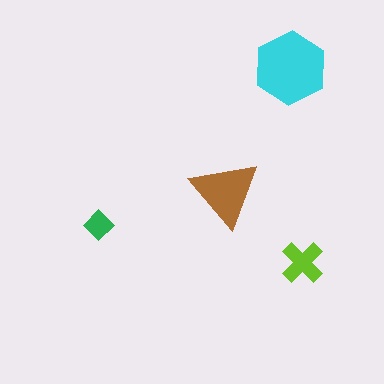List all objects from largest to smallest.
The cyan hexagon, the brown triangle, the lime cross, the green diamond.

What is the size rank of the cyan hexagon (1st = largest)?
1st.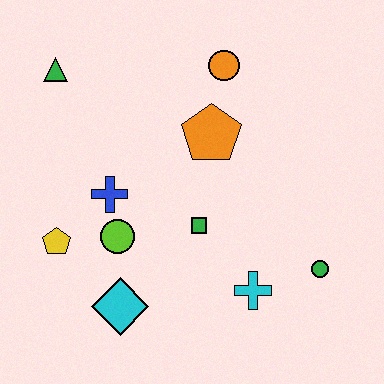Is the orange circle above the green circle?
Yes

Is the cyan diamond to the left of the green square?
Yes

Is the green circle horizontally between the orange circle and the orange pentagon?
No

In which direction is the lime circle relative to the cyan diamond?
The lime circle is above the cyan diamond.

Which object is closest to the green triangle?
The blue cross is closest to the green triangle.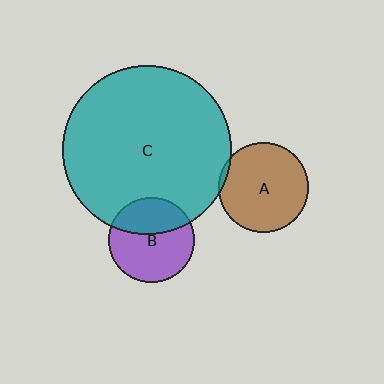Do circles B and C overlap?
Yes.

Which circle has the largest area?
Circle C (teal).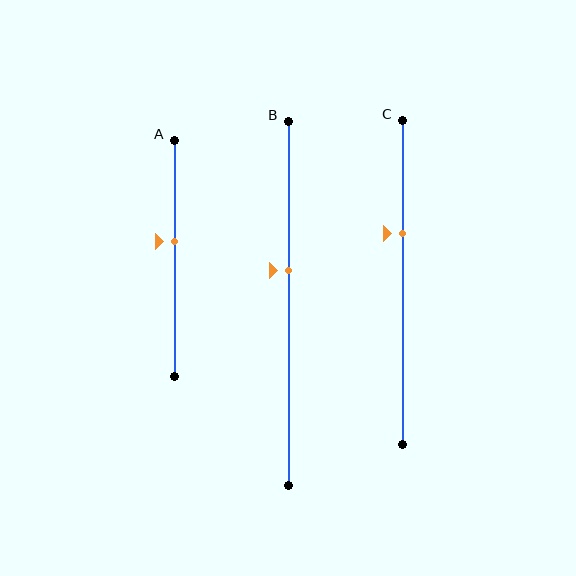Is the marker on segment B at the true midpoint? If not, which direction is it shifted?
No, the marker on segment B is shifted upward by about 9% of the segment length.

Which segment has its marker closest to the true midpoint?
Segment A has its marker closest to the true midpoint.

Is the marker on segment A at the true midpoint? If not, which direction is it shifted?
No, the marker on segment A is shifted upward by about 7% of the segment length.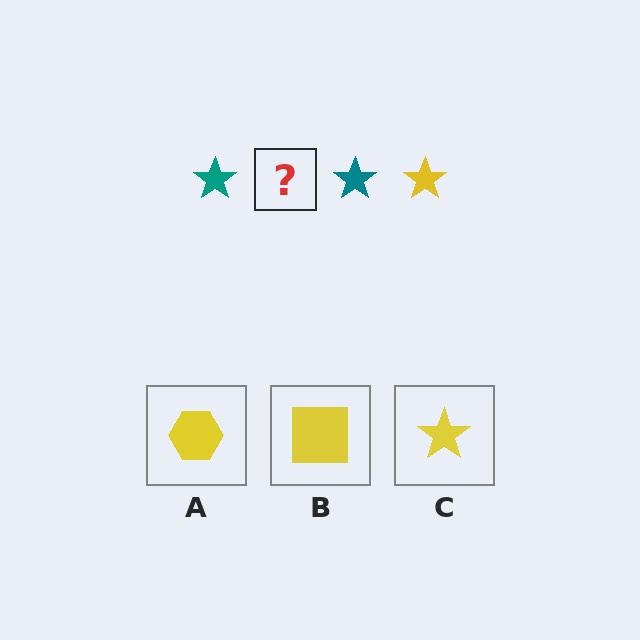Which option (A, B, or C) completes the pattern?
C.